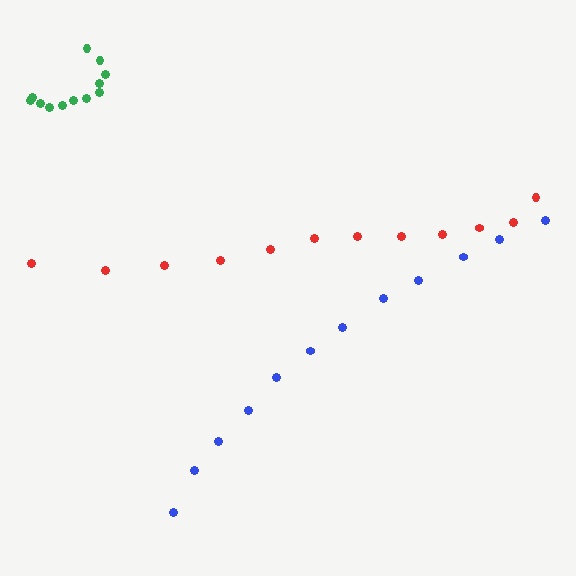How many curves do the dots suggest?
There are 3 distinct paths.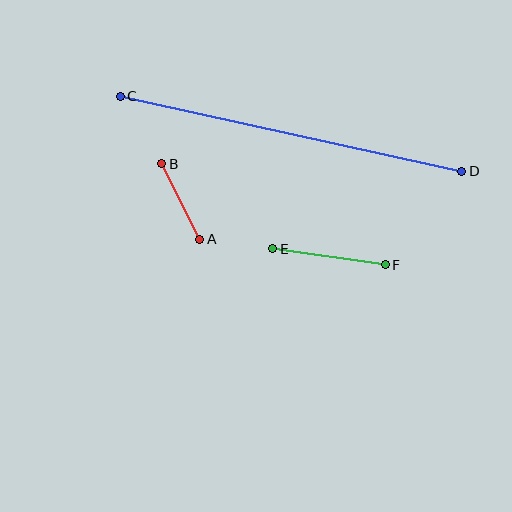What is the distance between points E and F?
The distance is approximately 114 pixels.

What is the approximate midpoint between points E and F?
The midpoint is at approximately (329, 257) pixels.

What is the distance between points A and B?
The distance is approximately 84 pixels.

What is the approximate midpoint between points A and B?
The midpoint is at approximately (181, 202) pixels.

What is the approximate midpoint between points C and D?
The midpoint is at approximately (291, 134) pixels.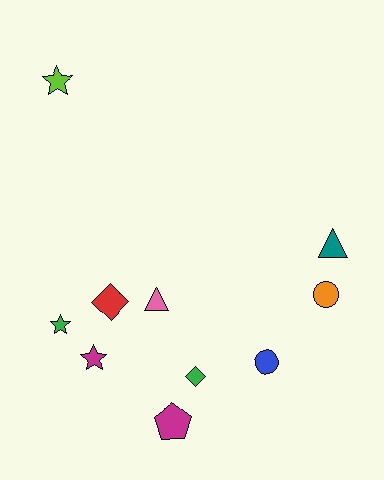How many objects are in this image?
There are 10 objects.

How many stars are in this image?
There are 3 stars.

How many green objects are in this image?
There are 2 green objects.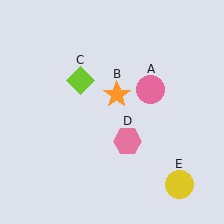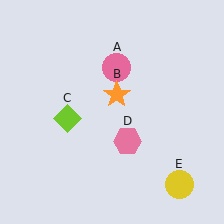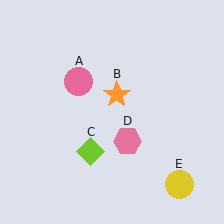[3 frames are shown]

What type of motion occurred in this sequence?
The pink circle (object A), lime diamond (object C) rotated counterclockwise around the center of the scene.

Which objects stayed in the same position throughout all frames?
Orange star (object B) and pink hexagon (object D) and yellow circle (object E) remained stationary.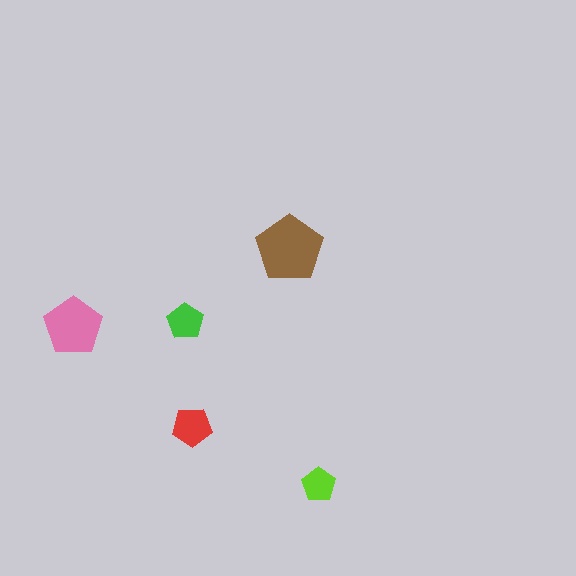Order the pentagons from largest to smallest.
the brown one, the pink one, the red one, the green one, the lime one.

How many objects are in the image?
There are 5 objects in the image.